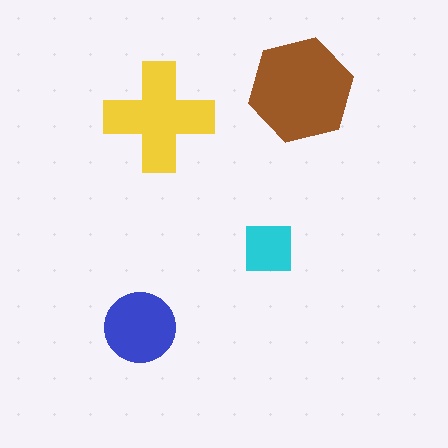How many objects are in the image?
There are 4 objects in the image.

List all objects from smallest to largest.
The cyan square, the blue circle, the yellow cross, the brown hexagon.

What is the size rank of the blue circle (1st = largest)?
3rd.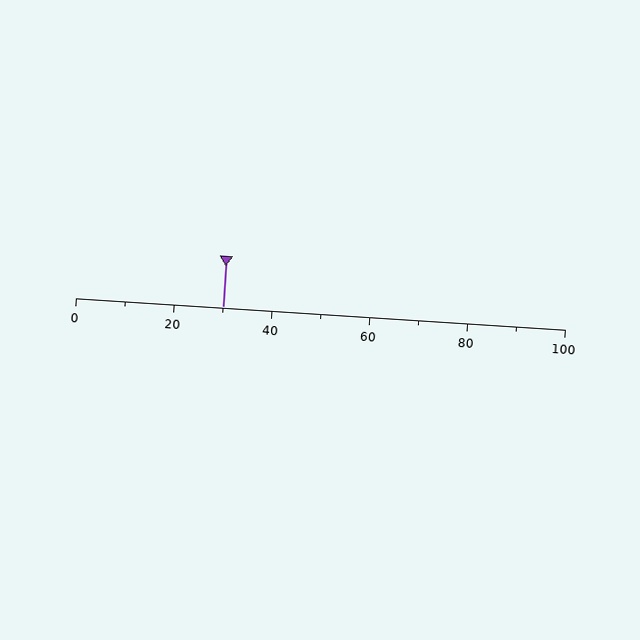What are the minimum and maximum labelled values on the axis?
The axis runs from 0 to 100.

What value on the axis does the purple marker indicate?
The marker indicates approximately 30.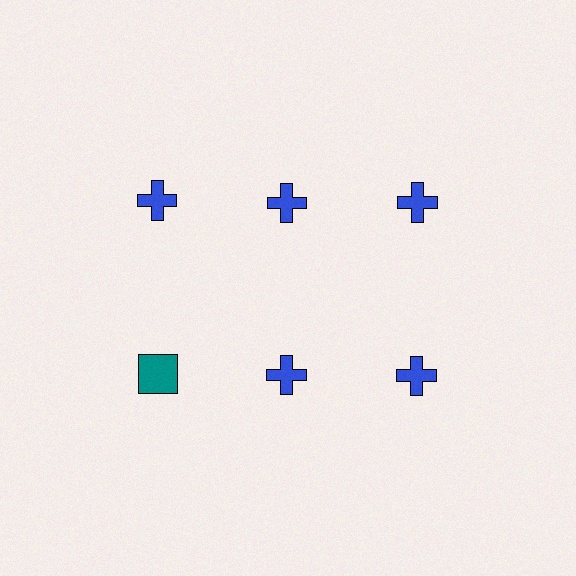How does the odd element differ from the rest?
It differs in both color (teal instead of blue) and shape (square instead of cross).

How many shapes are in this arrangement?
There are 6 shapes arranged in a grid pattern.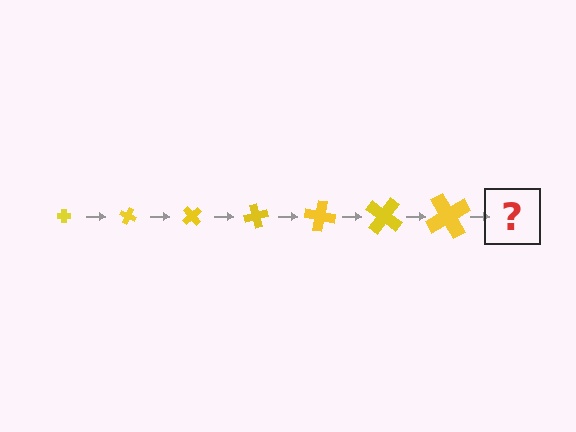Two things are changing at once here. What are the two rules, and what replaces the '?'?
The two rules are that the cross grows larger each step and it rotates 25 degrees each step. The '?' should be a cross, larger than the previous one and rotated 175 degrees from the start.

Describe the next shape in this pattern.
It should be a cross, larger than the previous one and rotated 175 degrees from the start.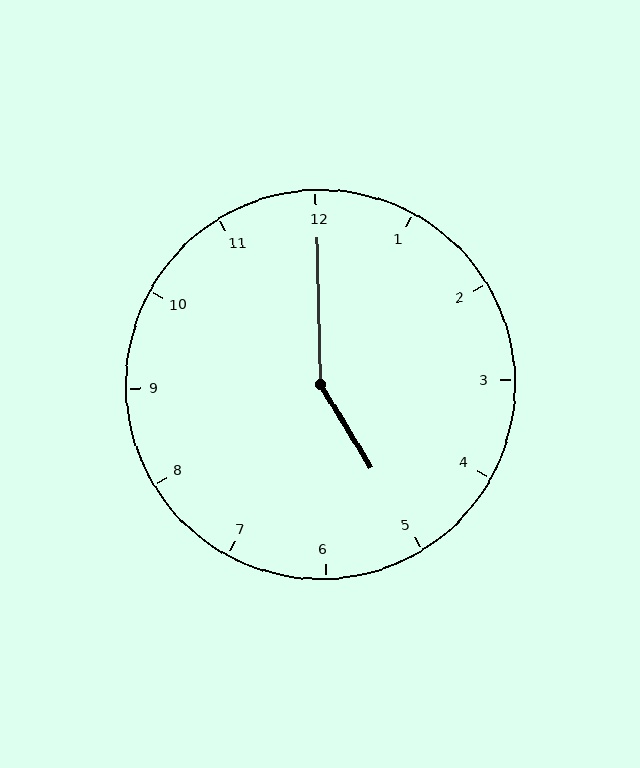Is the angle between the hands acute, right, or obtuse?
It is obtuse.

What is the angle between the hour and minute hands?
Approximately 150 degrees.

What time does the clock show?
5:00.